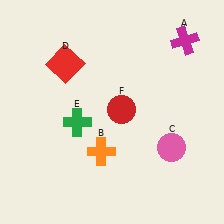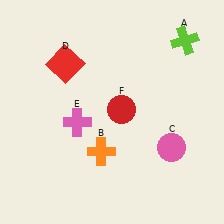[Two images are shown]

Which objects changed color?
A changed from magenta to lime. E changed from green to pink.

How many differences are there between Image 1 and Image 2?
There are 2 differences between the two images.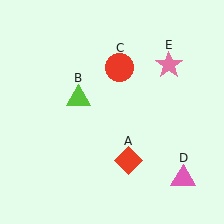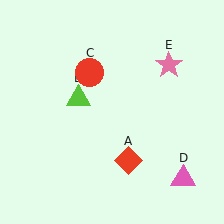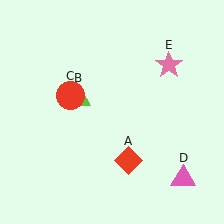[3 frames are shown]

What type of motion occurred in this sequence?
The red circle (object C) rotated counterclockwise around the center of the scene.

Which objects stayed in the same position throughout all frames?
Red diamond (object A) and lime triangle (object B) and pink triangle (object D) and pink star (object E) remained stationary.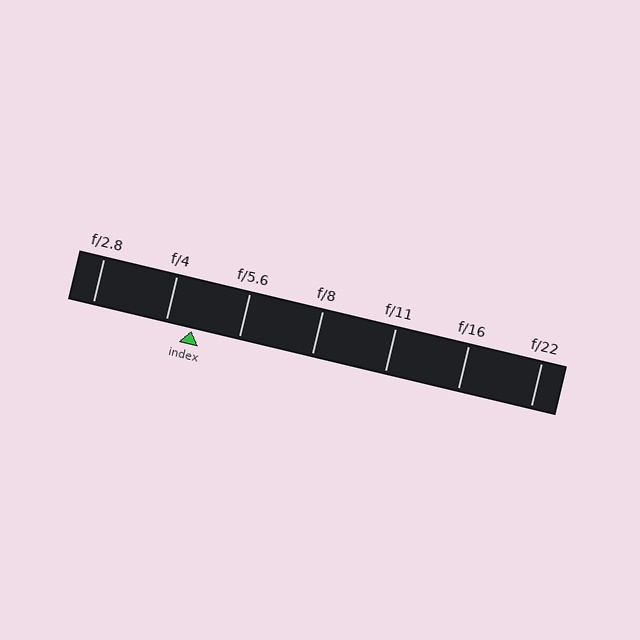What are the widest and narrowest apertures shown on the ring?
The widest aperture shown is f/2.8 and the narrowest is f/22.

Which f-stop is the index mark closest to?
The index mark is closest to f/4.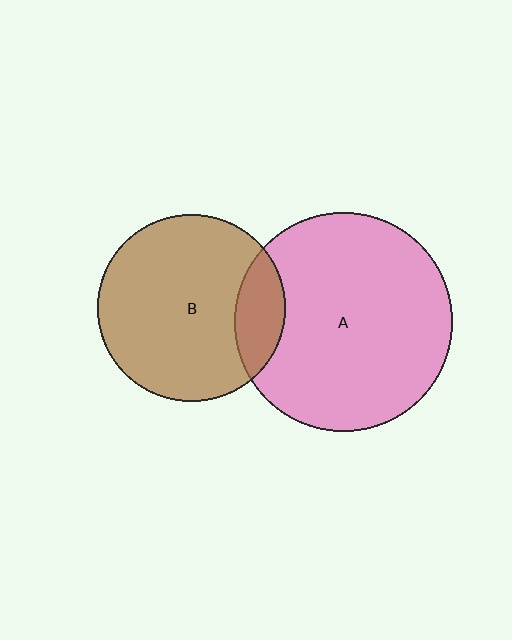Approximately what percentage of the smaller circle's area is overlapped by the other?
Approximately 15%.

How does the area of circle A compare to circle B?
Approximately 1.4 times.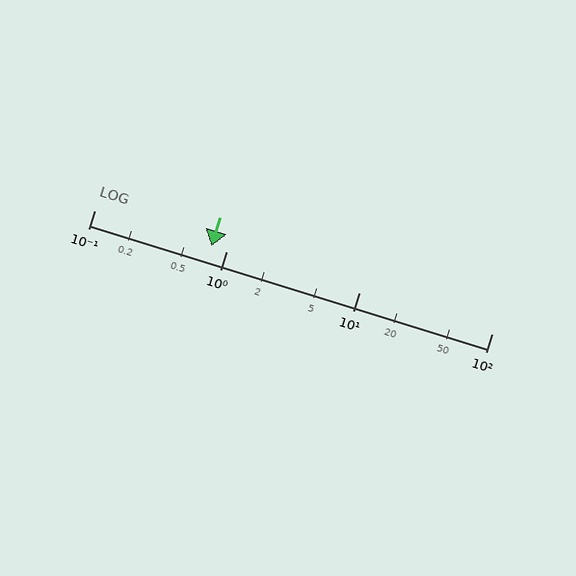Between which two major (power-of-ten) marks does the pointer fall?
The pointer is between 0.1 and 1.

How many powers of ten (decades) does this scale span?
The scale spans 3 decades, from 0.1 to 100.